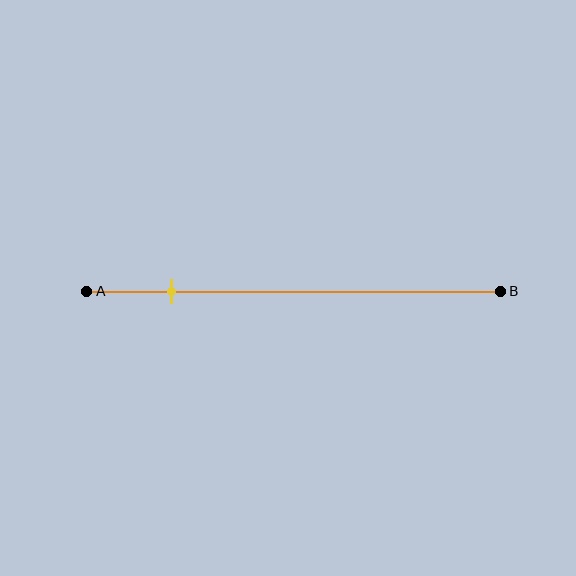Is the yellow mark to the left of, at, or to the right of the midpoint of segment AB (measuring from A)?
The yellow mark is to the left of the midpoint of segment AB.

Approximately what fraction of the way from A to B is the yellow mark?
The yellow mark is approximately 20% of the way from A to B.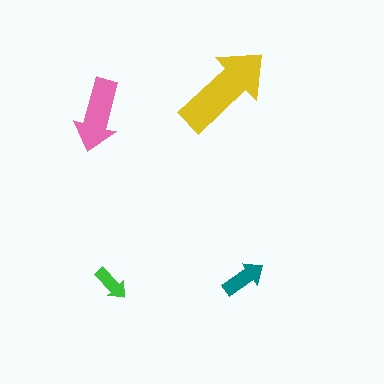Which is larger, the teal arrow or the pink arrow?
The pink one.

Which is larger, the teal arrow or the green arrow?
The teal one.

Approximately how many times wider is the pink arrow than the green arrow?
About 2 times wider.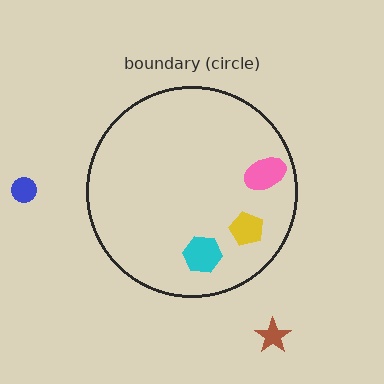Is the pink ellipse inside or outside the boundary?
Inside.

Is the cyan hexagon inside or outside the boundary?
Inside.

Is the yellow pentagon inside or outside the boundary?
Inside.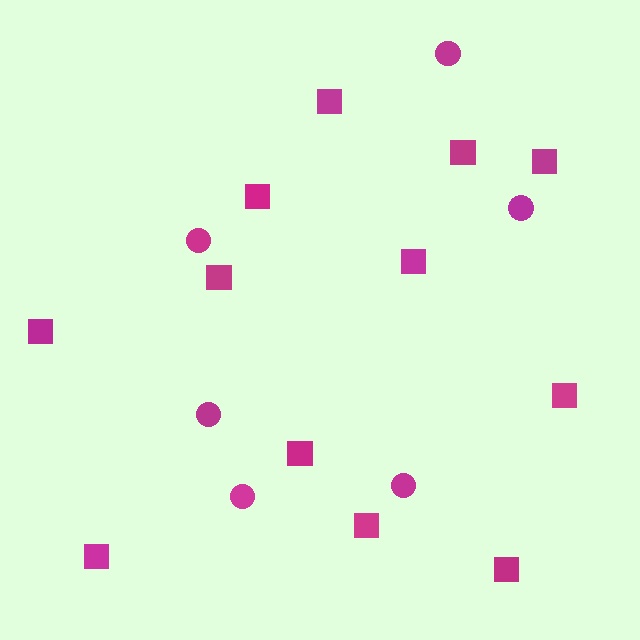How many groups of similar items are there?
There are 2 groups: one group of squares (12) and one group of circles (6).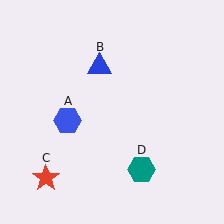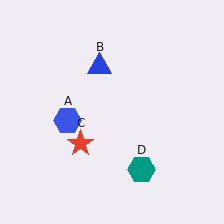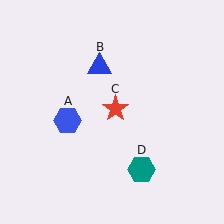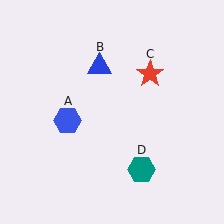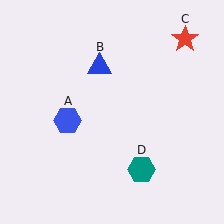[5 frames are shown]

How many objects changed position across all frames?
1 object changed position: red star (object C).